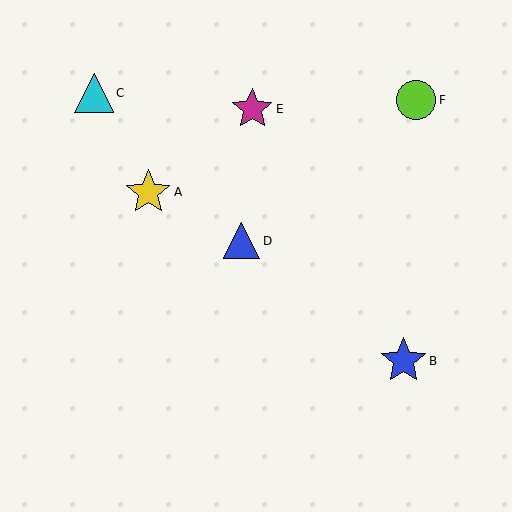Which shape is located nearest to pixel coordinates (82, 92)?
The cyan triangle (labeled C) at (94, 93) is nearest to that location.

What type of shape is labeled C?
Shape C is a cyan triangle.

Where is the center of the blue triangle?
The center of the blue triangle is at (242, 241).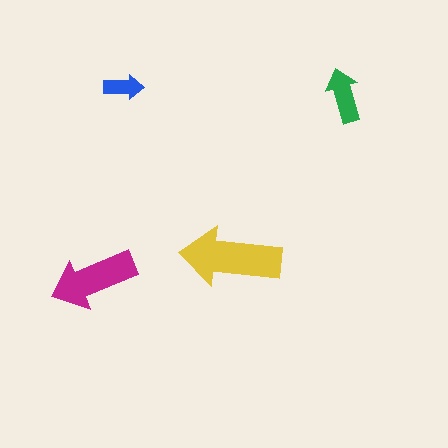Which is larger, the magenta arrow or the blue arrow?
The magenta one.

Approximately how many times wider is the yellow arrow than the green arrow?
About 2 times wider.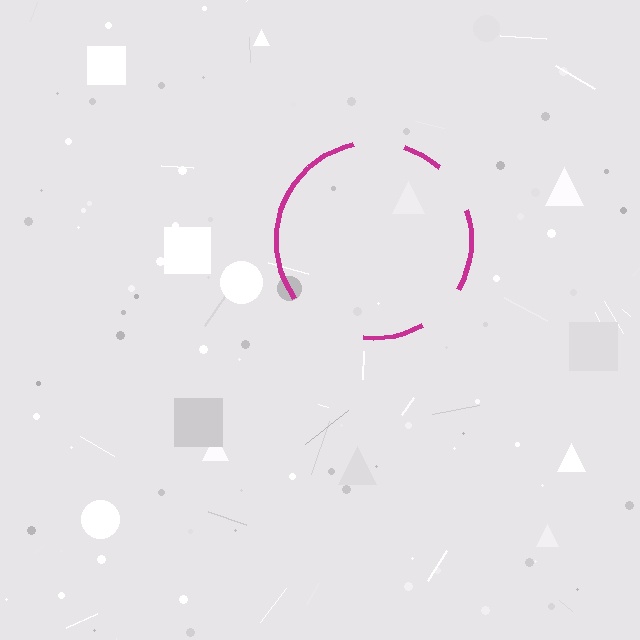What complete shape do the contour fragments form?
The contour fragments form a circle.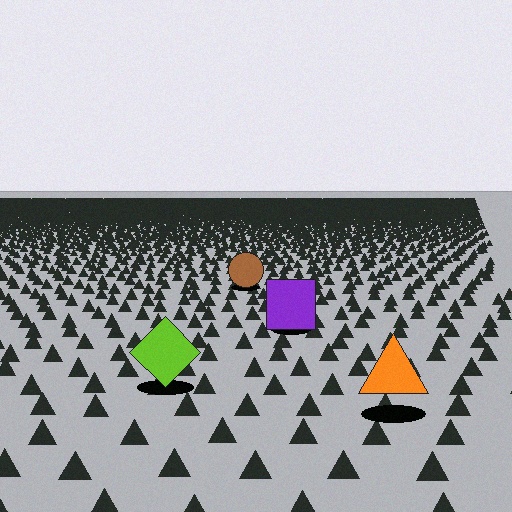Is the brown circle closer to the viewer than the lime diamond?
No. The lime diamond is closer — you can tell from the texture gradient: the ground texture is coarser near it.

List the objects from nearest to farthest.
From nearest to farthest: the orange triangle, the lime diamond, the purple square, the brown circle.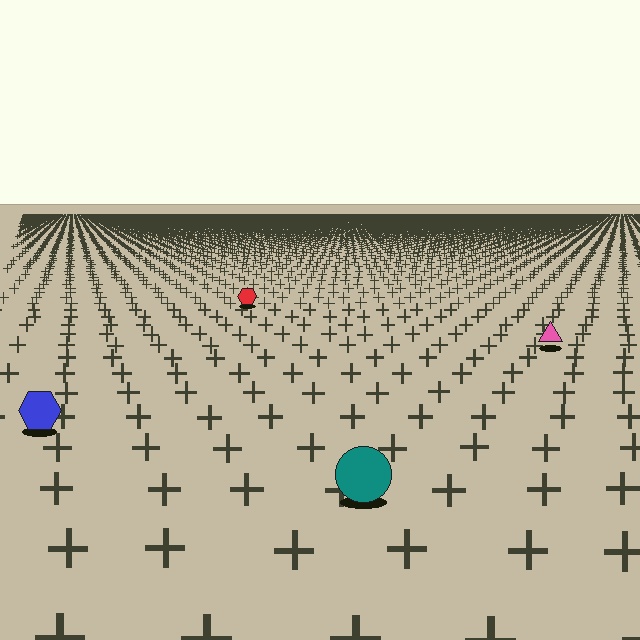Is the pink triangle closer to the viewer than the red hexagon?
Yes. The pink triangle is closer — you can tell from the texture gradient: the ground texture is coarser near it.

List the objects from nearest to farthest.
From nearest to farthest: the teal circle, the blue hexagon, the pink triangle, the red hexagon.